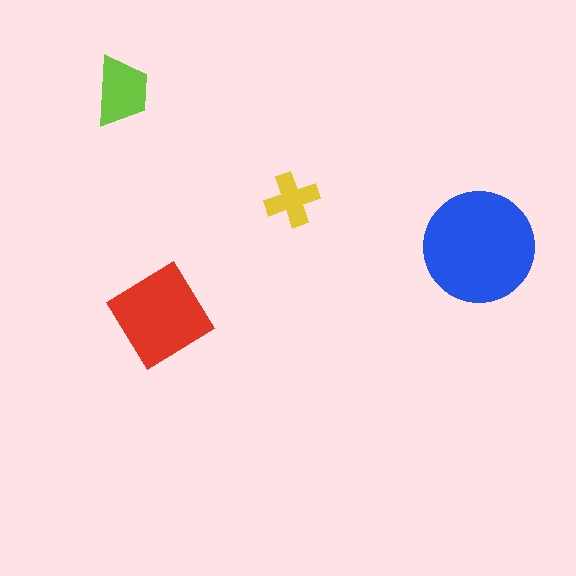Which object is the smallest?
The yellow cross.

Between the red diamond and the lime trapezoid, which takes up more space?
The red diamond.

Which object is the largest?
The blue circle.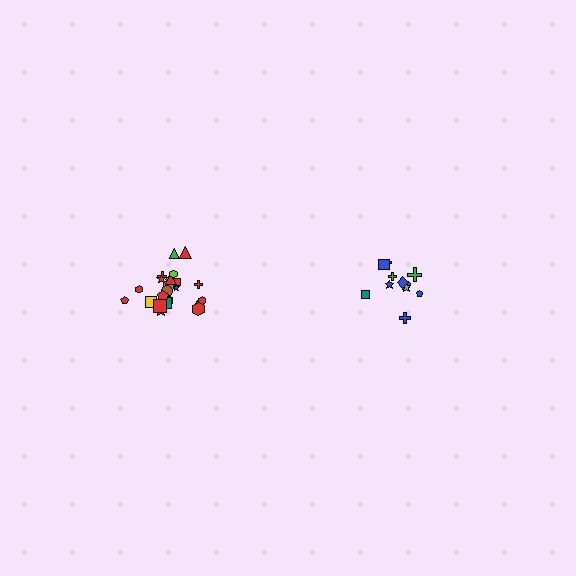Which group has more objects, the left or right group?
The left group.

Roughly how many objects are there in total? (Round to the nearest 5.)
Roughly 35 objects in total.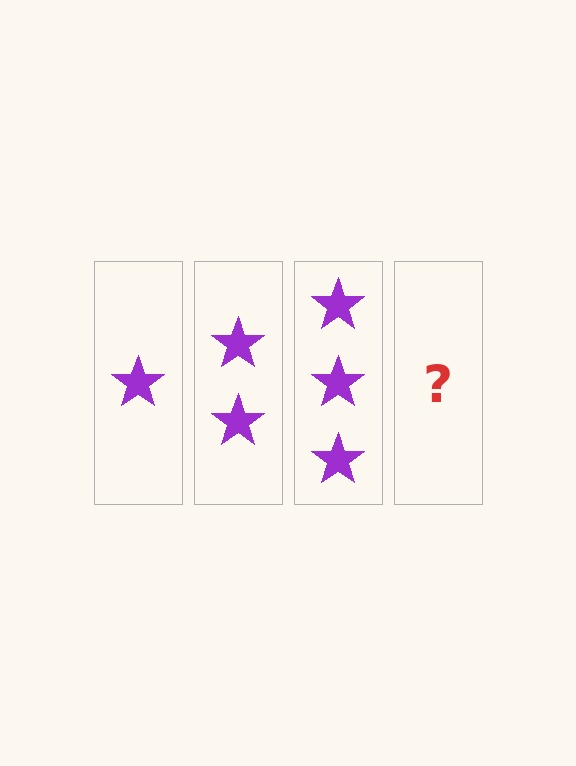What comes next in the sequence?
The next element should be 4 stars.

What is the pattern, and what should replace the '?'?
The pattern is that each step adds one more star. The '?' should be 4 stars.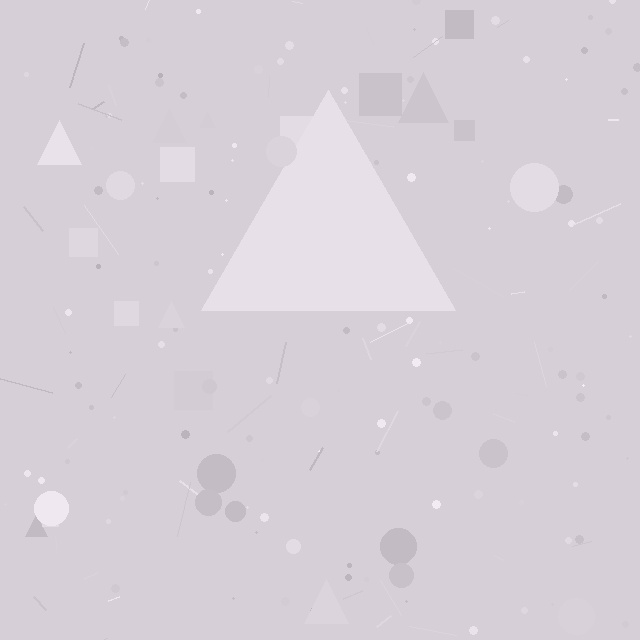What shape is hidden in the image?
A triangle is hidden in the image.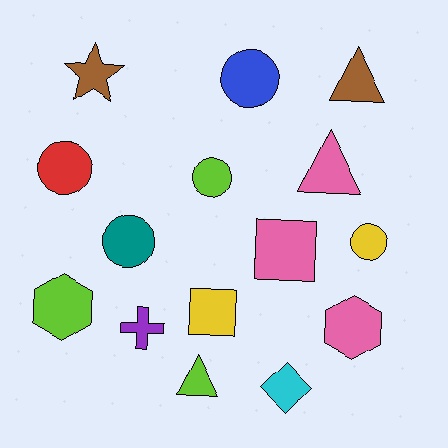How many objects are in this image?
There are 15 objects.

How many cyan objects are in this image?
There is 1 cyan object.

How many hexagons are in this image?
There are 2 hexagons.